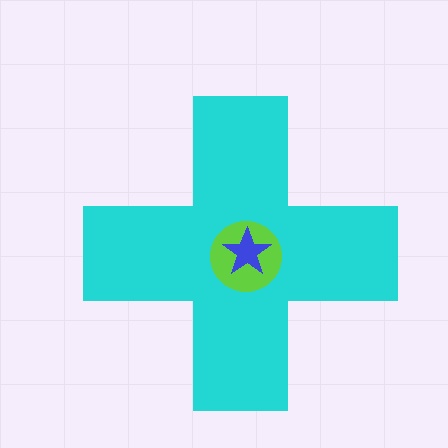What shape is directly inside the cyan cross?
The lime circle.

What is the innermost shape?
The blue star.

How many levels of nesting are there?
3.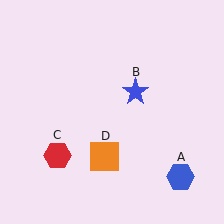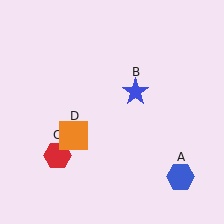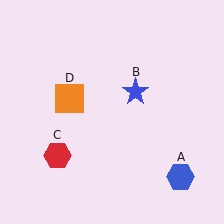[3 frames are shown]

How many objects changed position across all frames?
1 object changed position: orange square (object D).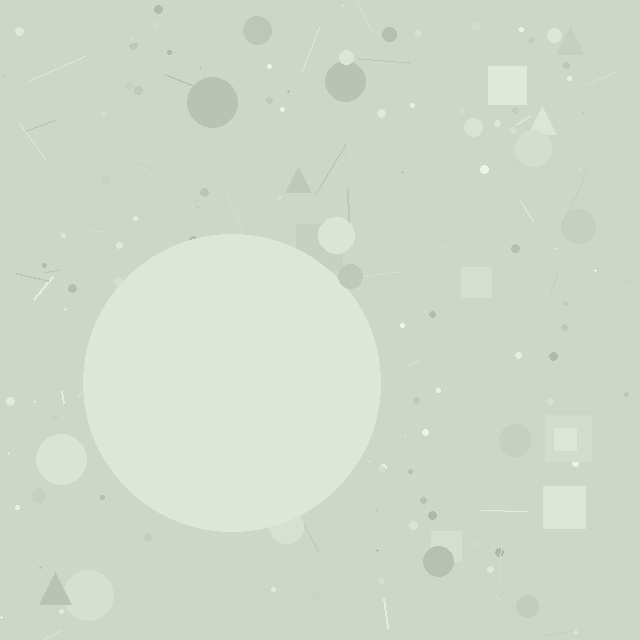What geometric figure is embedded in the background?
A circle is embedded in the background.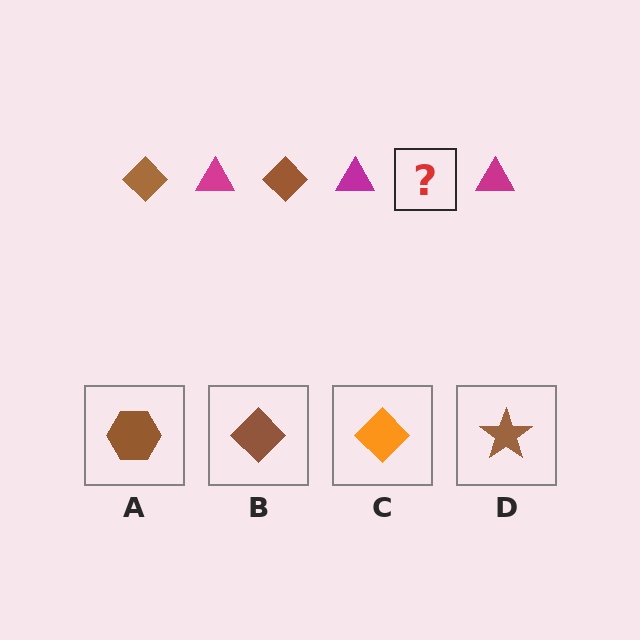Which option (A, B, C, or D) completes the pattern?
B.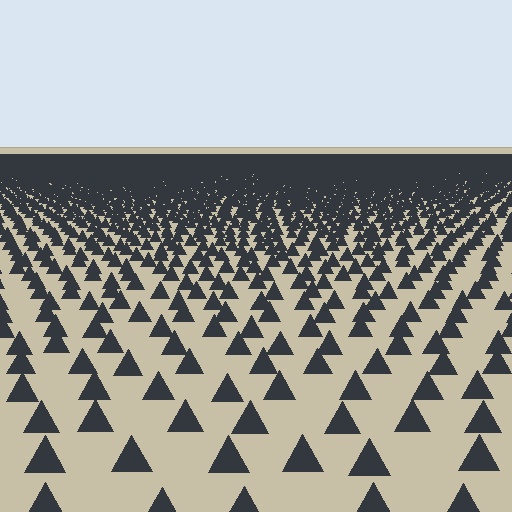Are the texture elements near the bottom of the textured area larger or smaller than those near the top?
Larger. Near the bottom, elements are closer to the viewer and appear at a bigger on-screen size.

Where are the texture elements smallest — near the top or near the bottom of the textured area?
Near the top.